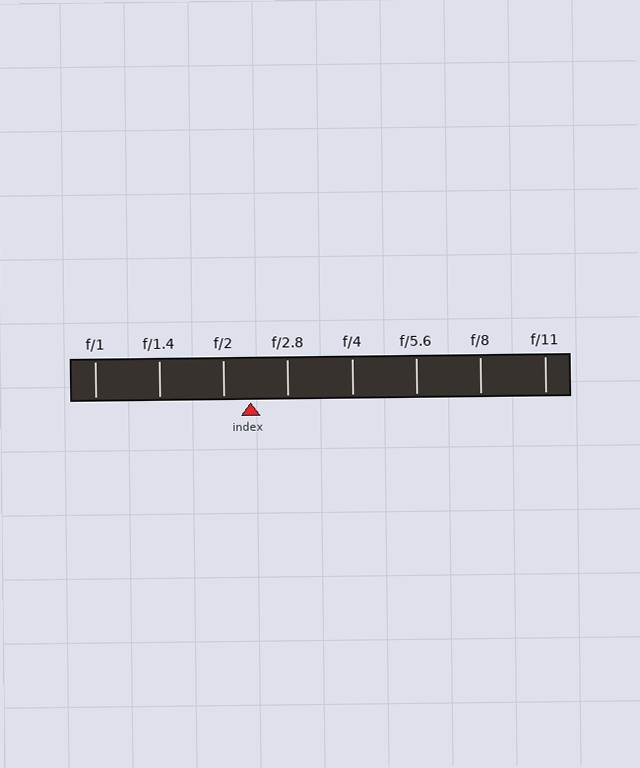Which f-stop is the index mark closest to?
The index mark is closest to f/2.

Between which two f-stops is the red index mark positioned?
The index mark is between f/2 and f/2.8.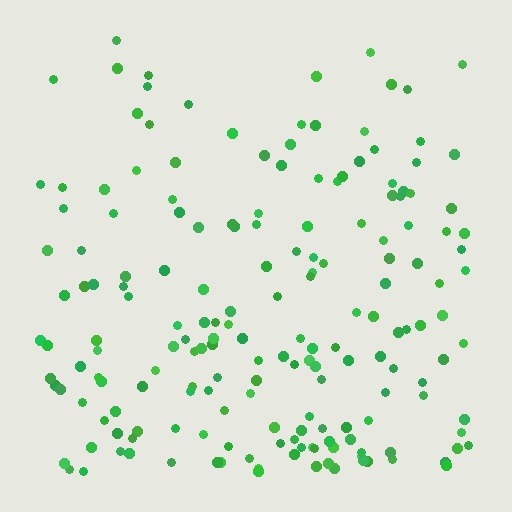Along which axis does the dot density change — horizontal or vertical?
Vertical.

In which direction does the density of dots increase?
From top to bottom, with the bottom side densest.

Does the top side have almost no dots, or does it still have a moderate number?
Still a moderate number, just noticeably fewer than the bottom.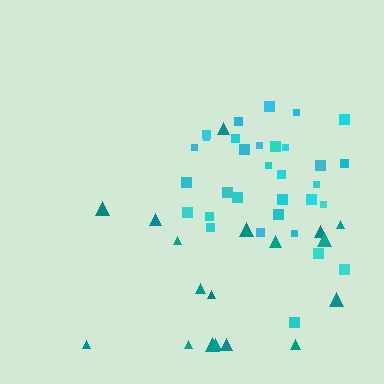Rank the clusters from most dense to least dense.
cyan, teal.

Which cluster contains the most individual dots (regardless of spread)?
Cyan (32).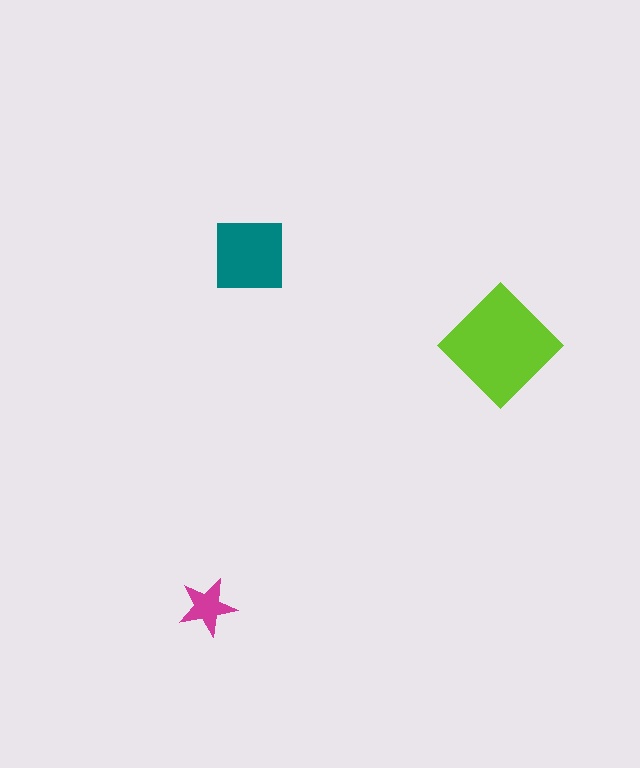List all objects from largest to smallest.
The lime diamond, the teal square, the magenta star.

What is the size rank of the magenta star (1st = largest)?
3rd.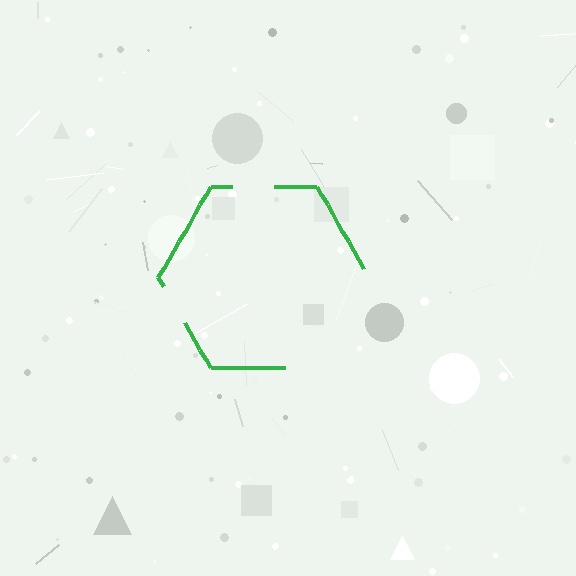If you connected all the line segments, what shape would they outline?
They would outline a hexagon.